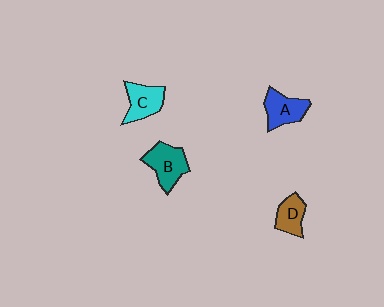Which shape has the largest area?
Shape B (teal).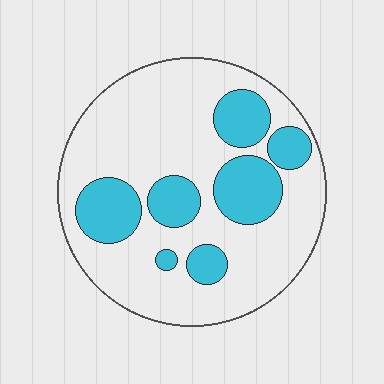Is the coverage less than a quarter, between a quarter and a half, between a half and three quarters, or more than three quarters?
Between a quarter and a half.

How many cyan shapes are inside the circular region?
7.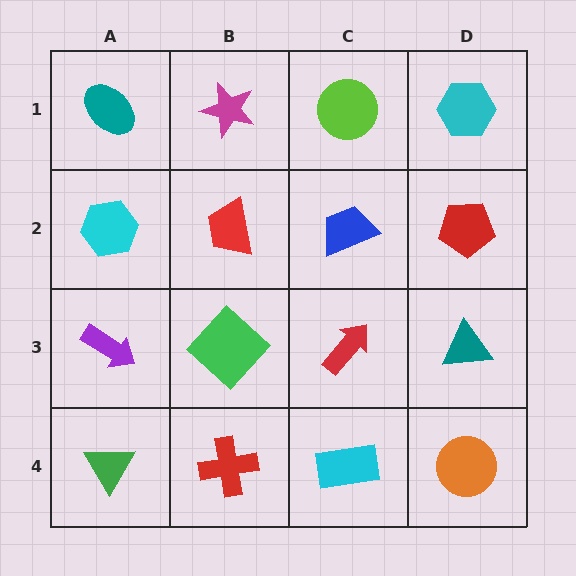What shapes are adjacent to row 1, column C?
A blue trapezoid (row 2, column C), a magenta star (row 1, column B), a cyan hexagon (row 1, column D).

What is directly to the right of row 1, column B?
A lime circle.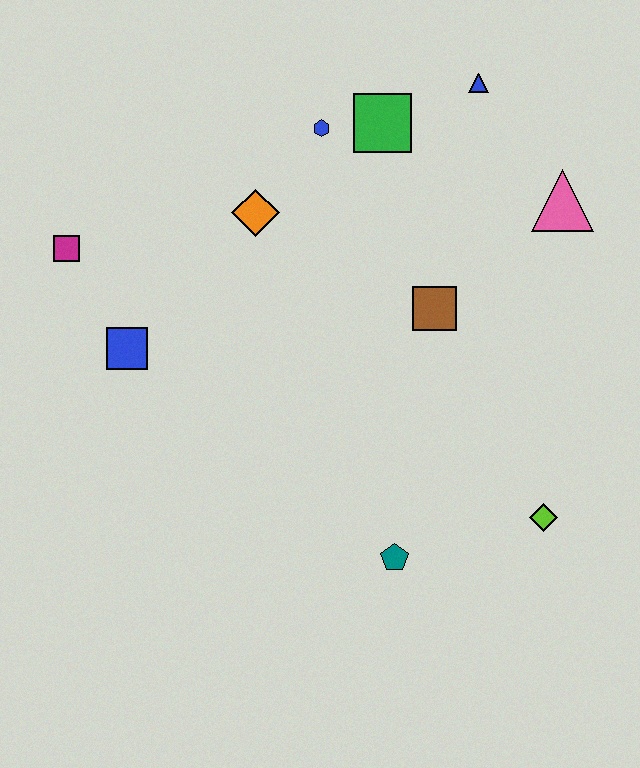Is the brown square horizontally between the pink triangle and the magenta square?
Yes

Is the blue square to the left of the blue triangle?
Yes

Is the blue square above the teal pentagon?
Yes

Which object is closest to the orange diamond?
The blue hexagon is closest to the orange diamond.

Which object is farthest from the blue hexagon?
The lime diamond is farthest from the blue hexagon.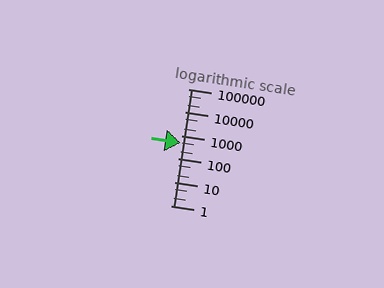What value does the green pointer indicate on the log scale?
The pointer indicates approximately 480.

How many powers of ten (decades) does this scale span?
The scale spans 5 decades, from 1 to 100000.